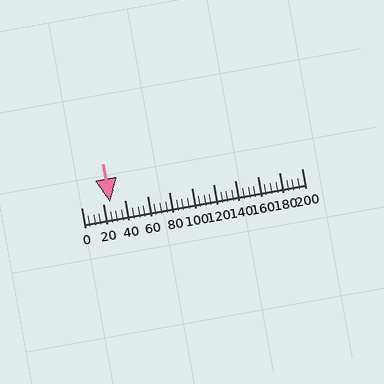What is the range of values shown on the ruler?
The ruler shows values from 0 to 200.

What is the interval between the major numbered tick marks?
The major tick marks are spaced 20 units apart.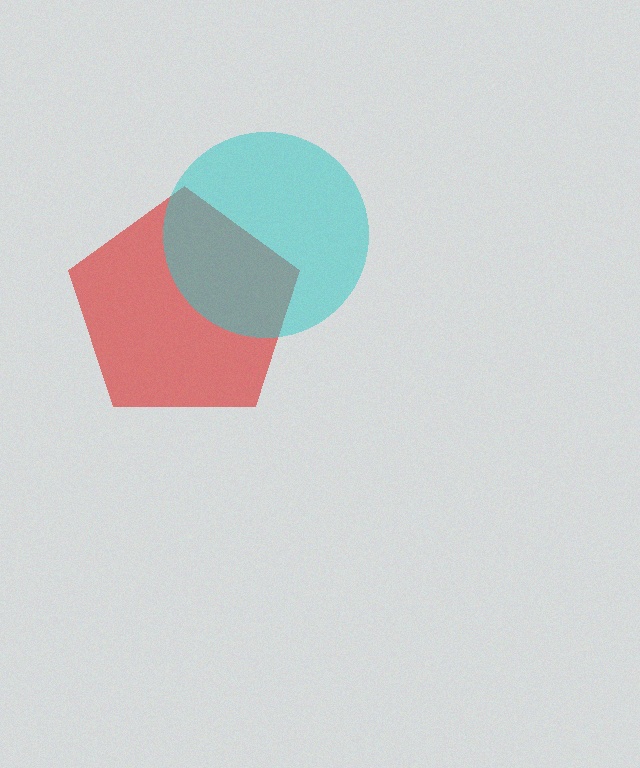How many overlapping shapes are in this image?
There are 2 overlapping shapes in the image.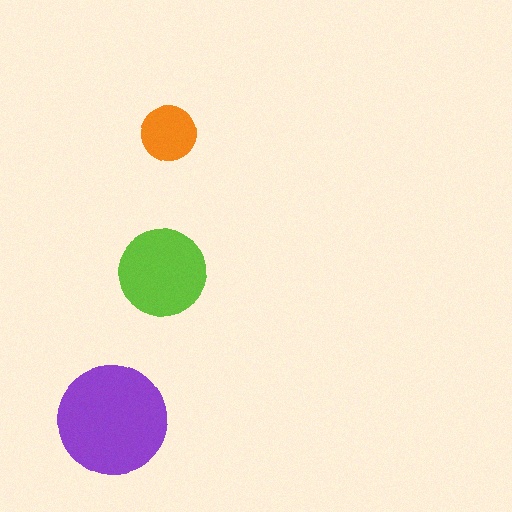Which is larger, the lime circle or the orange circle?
The lime one.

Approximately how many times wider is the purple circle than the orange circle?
About 2 times wider.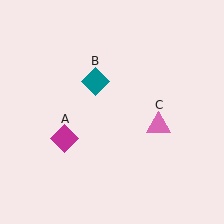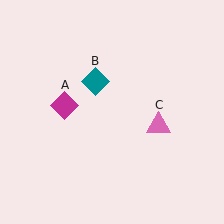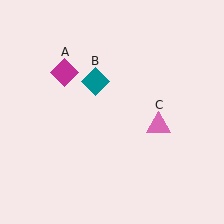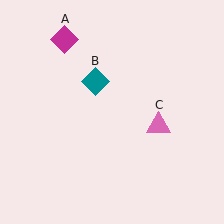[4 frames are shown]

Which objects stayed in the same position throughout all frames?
Teal diamond (object B) and pink triangle (object C) remained stationary.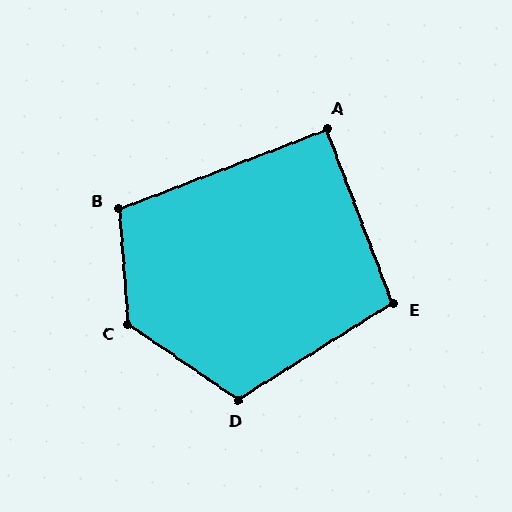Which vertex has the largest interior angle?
C, at approximately 129 degrees.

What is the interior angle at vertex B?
Approximately 106 degrees (obtuse).